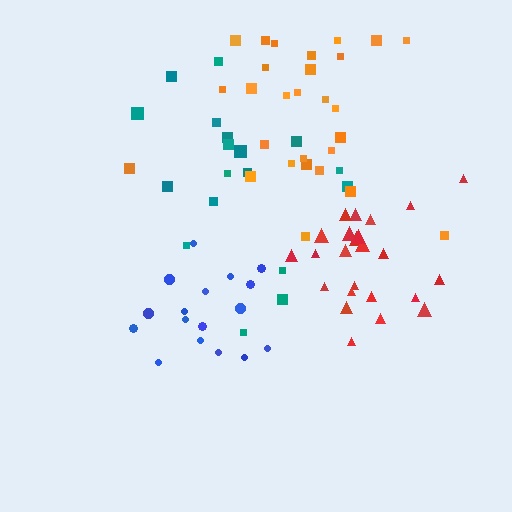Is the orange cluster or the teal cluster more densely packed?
Orange.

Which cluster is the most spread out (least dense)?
Teal.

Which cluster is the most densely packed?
Red.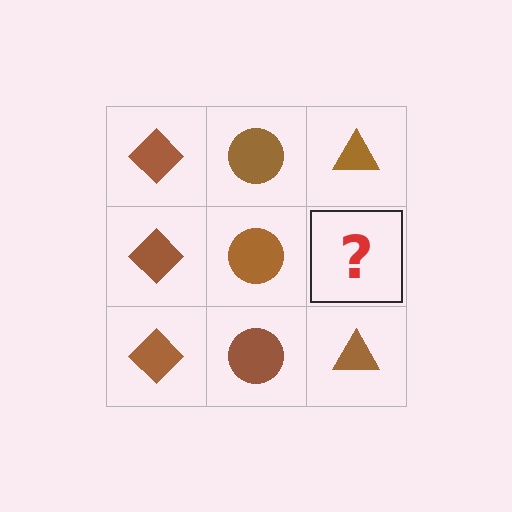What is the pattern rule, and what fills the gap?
The rule is that each column has a consistent shape. The gap should be filled with a brown triangle.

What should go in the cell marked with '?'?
The missing cell should contain a brown triangle.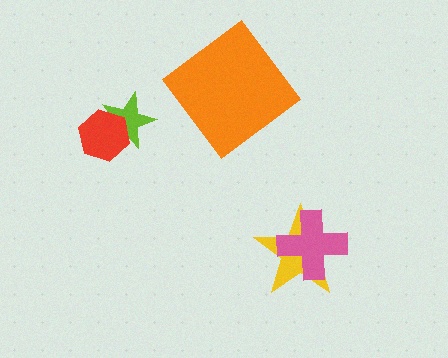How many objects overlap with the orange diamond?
0 objects overlap with the orange diamond.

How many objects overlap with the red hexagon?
1 object overlaps with the red hexagon.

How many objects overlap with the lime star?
1 object overlaps with the lime star.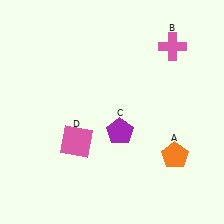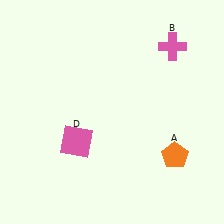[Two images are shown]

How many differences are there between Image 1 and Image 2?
There is 1 difference between the two images.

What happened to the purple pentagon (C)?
The purple pentagon (C) was removed in Image 2. It was in the bottom-right area of Image 1.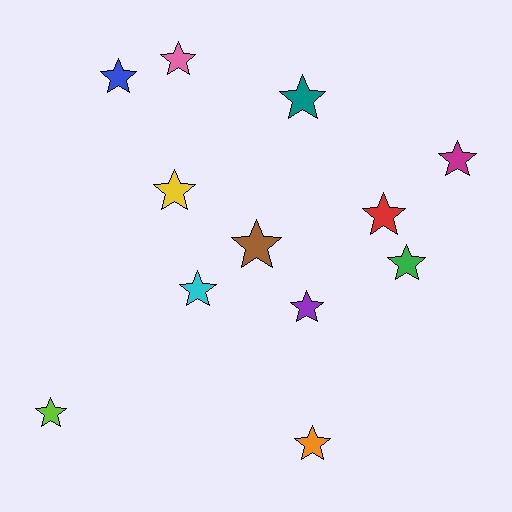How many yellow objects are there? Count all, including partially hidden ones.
There is 1 yellow object.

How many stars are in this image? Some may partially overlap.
There are 12 stars.